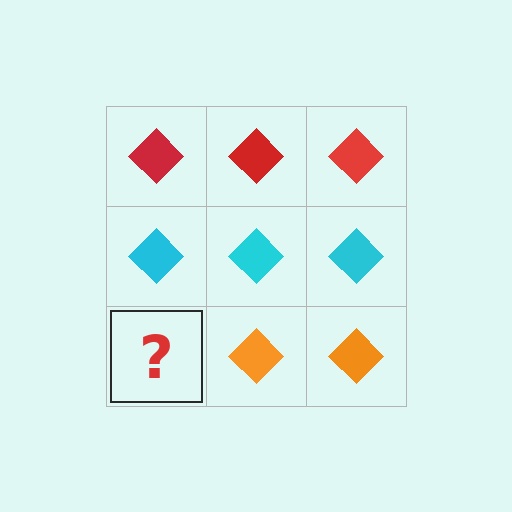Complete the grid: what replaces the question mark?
The question mark should be replaced with an orange diamond.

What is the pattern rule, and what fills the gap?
The rule is that each row has a consistent color. The gap should be filled with an orange diamond.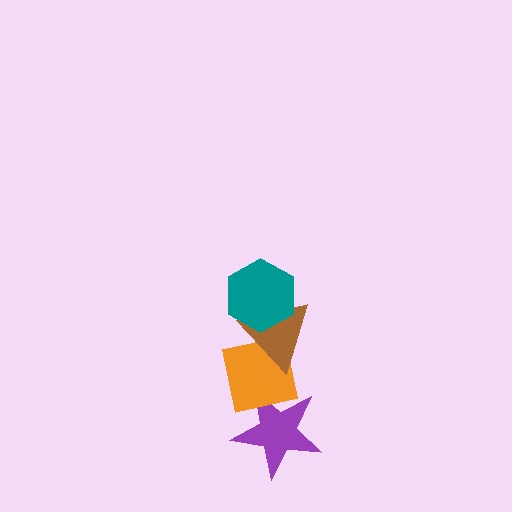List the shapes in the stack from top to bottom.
From top to bottom: the teal hexagon, the brown triangle, the orange square, the purple star.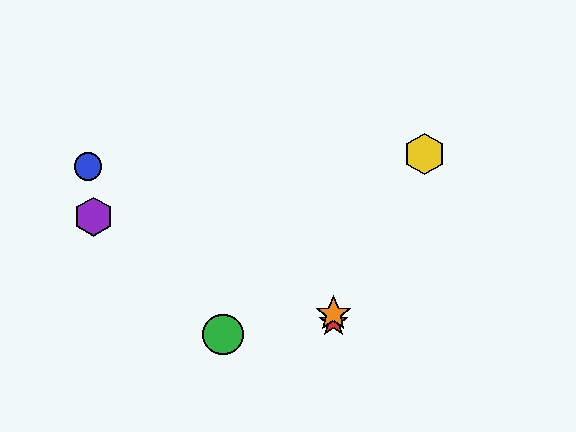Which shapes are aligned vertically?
The red star, the orange star are aligned vertically.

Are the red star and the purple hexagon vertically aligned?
No, the red star is at x≈333 and the purple hexagon is at x≈94.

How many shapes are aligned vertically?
2 shapes (the red star, the orange star) are aligned vertically.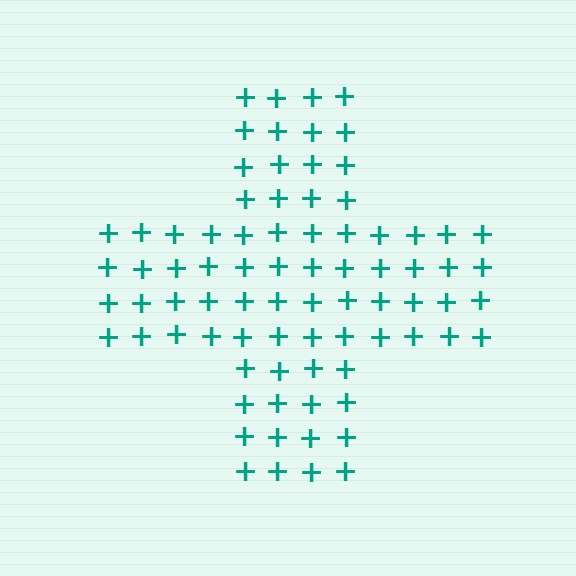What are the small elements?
The small elements are plus signs.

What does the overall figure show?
The overall figure shows a cross.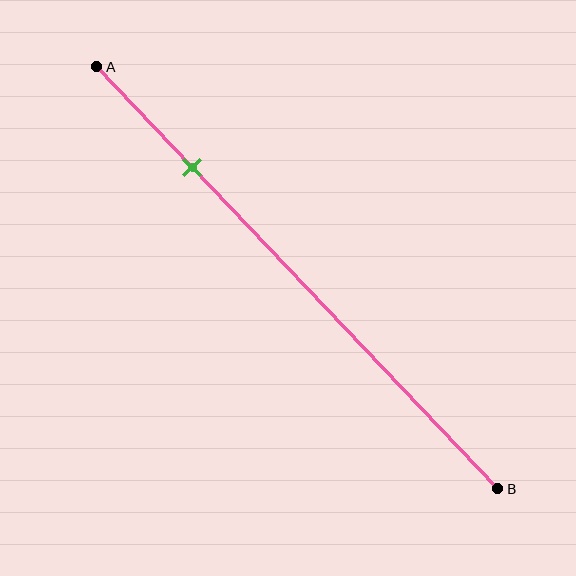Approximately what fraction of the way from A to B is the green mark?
The green mark is approximately 25% of the way from A to B.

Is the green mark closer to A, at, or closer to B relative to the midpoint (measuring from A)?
The green mark is closer to point A than the midpoint of segment AB.